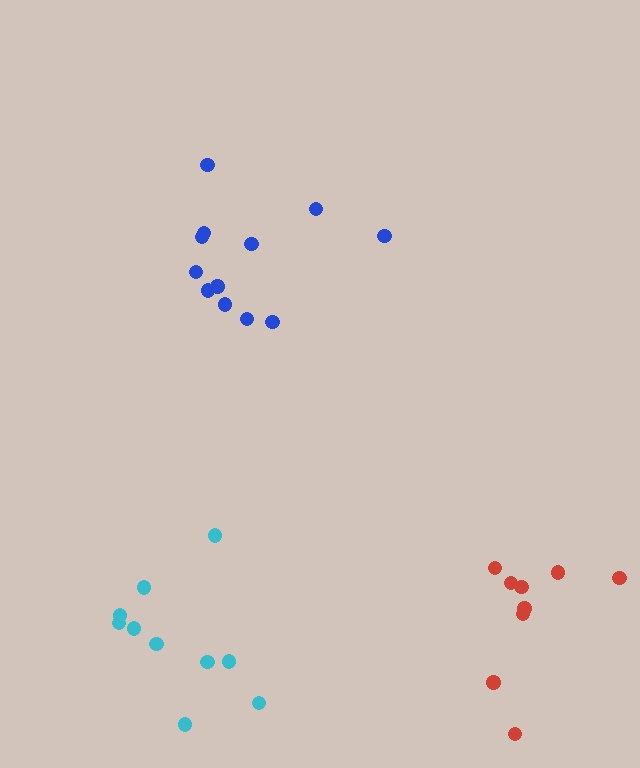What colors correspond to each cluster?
The clusters are colored: blue, cyan, red.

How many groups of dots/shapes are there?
There are 3 groups.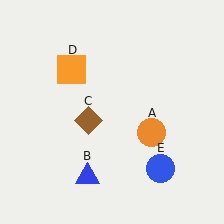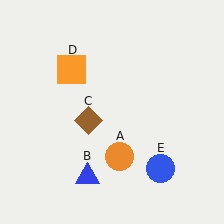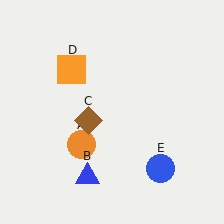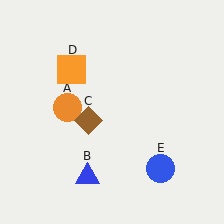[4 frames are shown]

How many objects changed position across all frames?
1 object changed position: orange circle (object A).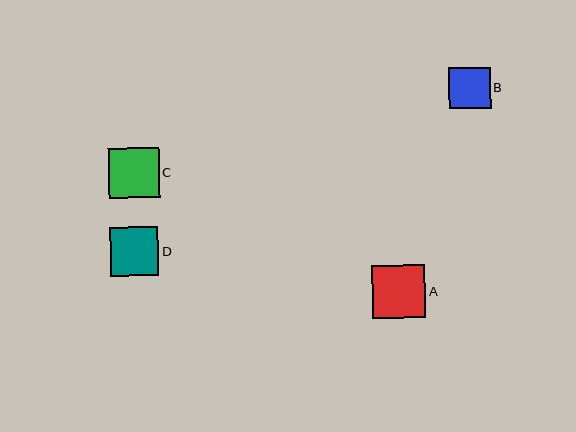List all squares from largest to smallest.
From largest to smallest: A, C, D, B.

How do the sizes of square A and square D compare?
Square A and square D are approximately the same size.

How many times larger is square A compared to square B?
Square A is approximately 1.3 times the size of square B.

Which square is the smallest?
Square B is the smallest with a size of approximately 42 pixels.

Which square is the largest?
Square A is the largest with a size of approximately 53 pixels.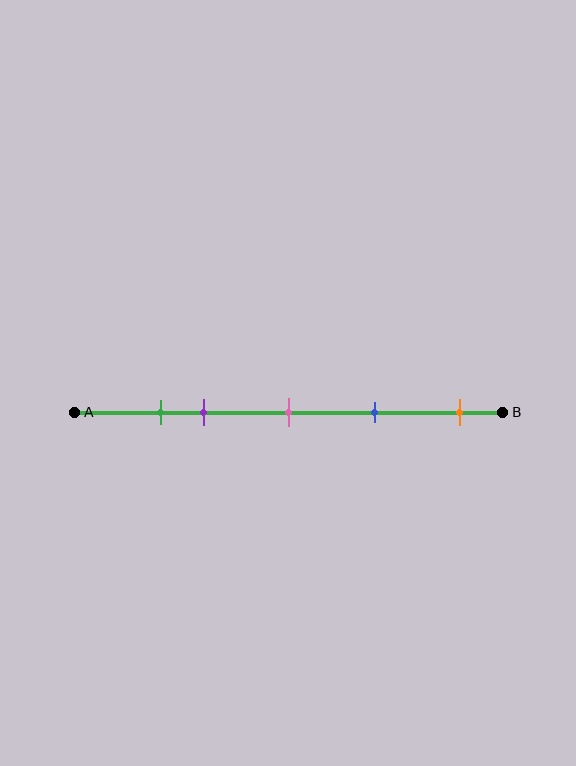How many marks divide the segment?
There are 5 marks dividing the segment.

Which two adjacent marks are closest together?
The green and purple marks are the closest adjacent pair.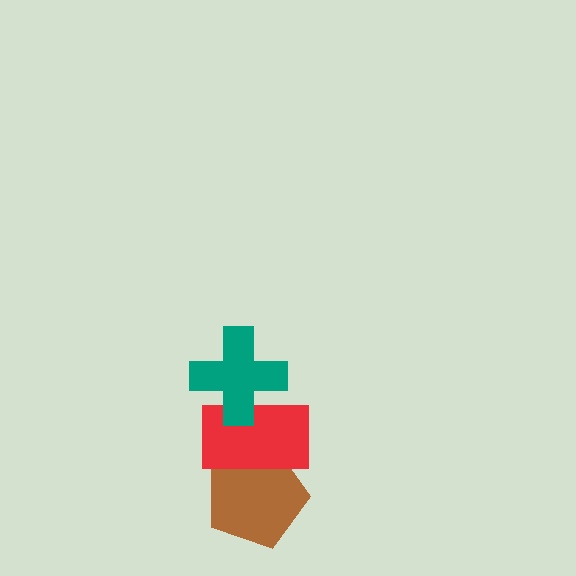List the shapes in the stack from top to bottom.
From top to bottom: the teal cross, the red rectangle, the brown pentagon.